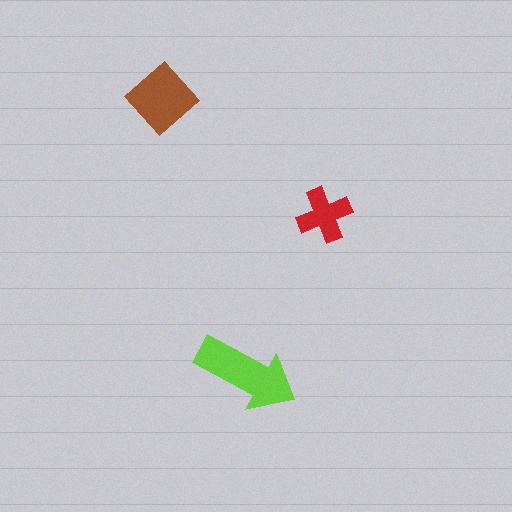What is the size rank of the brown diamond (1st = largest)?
2nd.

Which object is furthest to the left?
The brown diamond is leftmost.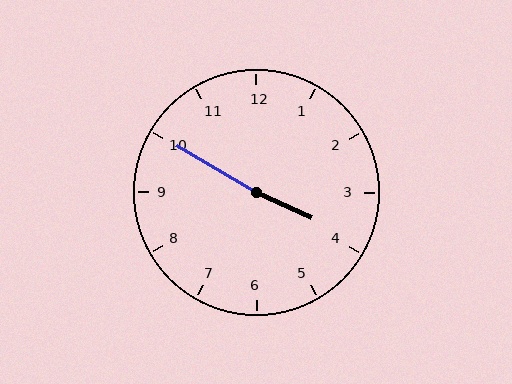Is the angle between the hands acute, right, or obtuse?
It is obtuse.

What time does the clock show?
3:50.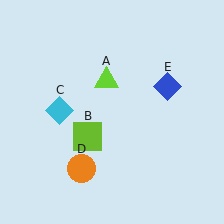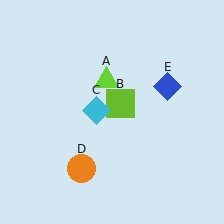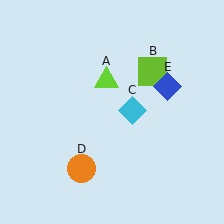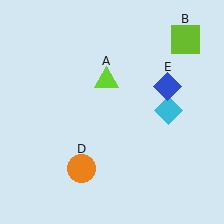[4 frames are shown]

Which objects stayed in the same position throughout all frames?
Lime triangle (object A) and orange circle (object D) and blue diamond (object E) remained stationary.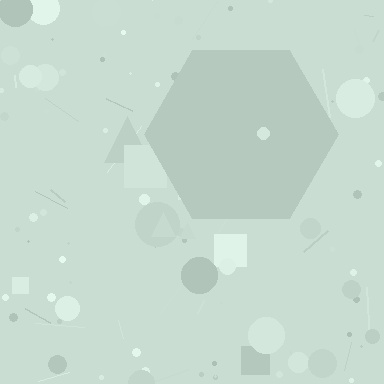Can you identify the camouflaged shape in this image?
The camouflaged shape is a hexagon.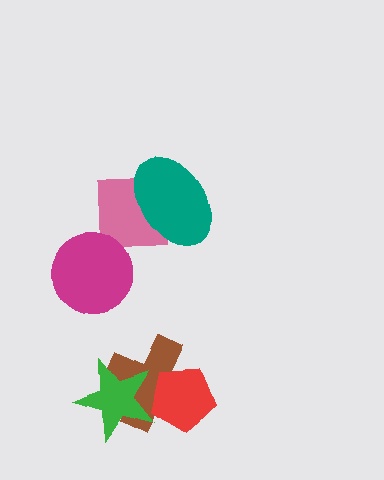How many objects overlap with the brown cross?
2 objects overlap with the brown cross.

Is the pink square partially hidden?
Yes, it is partially covered by another shape.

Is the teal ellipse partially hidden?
No, no other shape covers it.